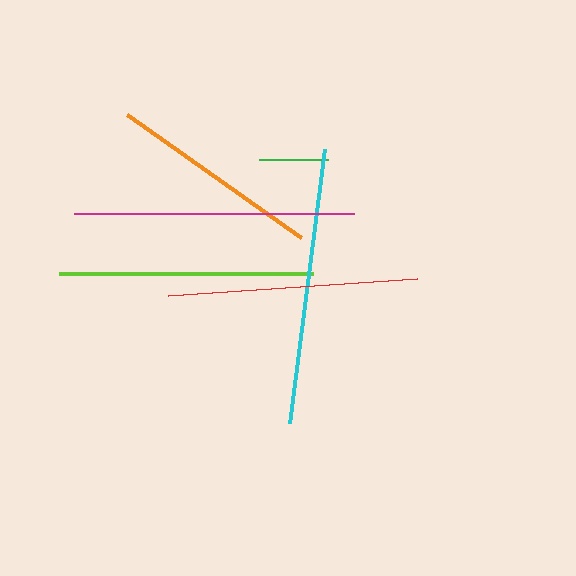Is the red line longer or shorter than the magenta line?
The magenta line is longer than the red line.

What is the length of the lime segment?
The lime segment is approximately 254 pixels long.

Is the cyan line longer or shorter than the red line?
The cyan line is longer than the red line.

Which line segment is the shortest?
The green line is the shortest at approximately 70 pixels.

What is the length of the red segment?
The red segment is approximately 250 pixels long.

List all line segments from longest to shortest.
From longest to shortest: magenta, cyan, lime, red, orange, green.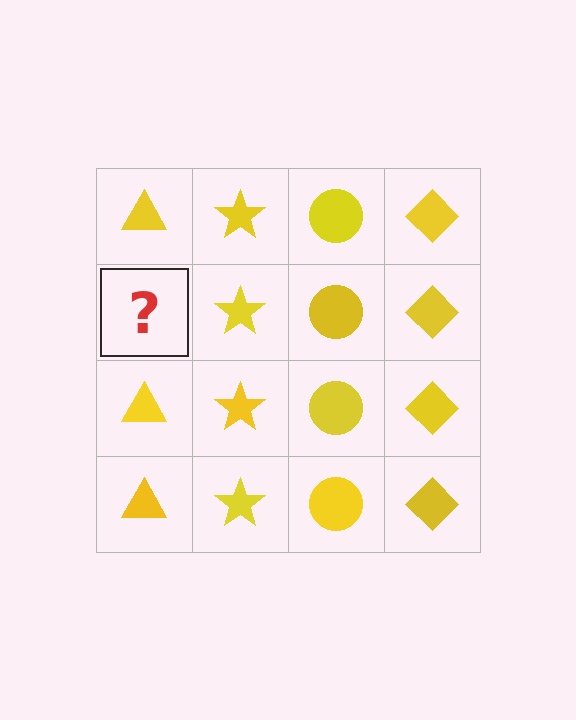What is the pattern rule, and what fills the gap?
The rule is that each column has a consistent shape. The gap should be filled with a yellow triangle.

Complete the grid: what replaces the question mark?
The question mark should be replaced with a yellow triangle.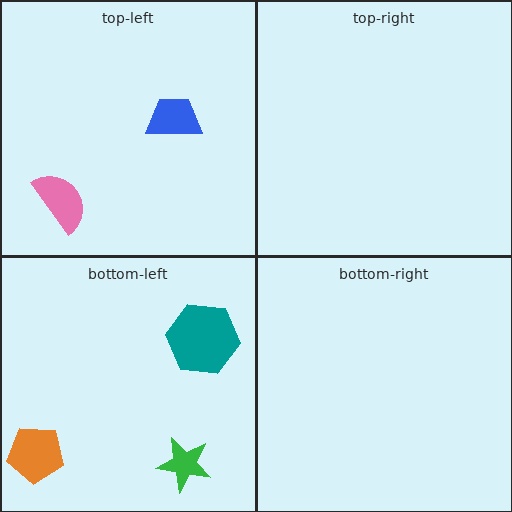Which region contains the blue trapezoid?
The top-left region.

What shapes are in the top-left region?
The blue trapezoid, the pink semicircle.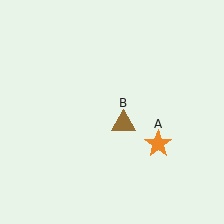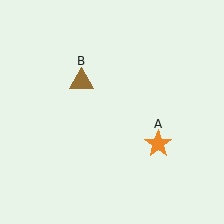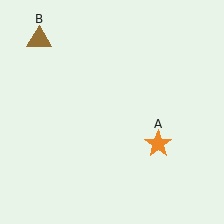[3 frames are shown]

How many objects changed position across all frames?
1 object changed position: brown triangle (object B).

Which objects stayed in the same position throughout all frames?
Orange star (object A) remained stationary.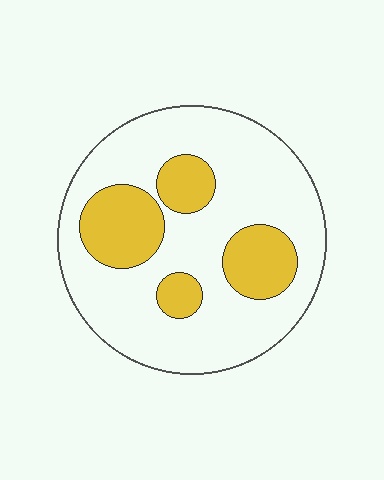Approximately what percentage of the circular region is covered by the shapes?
Approximately 25%.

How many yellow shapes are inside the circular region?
4.